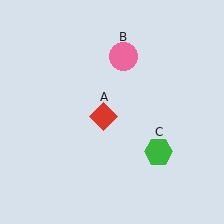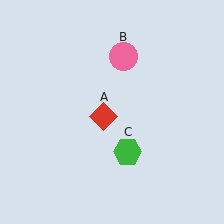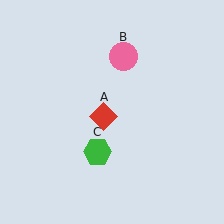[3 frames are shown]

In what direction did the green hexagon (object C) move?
The green hexagon (object C) moved left.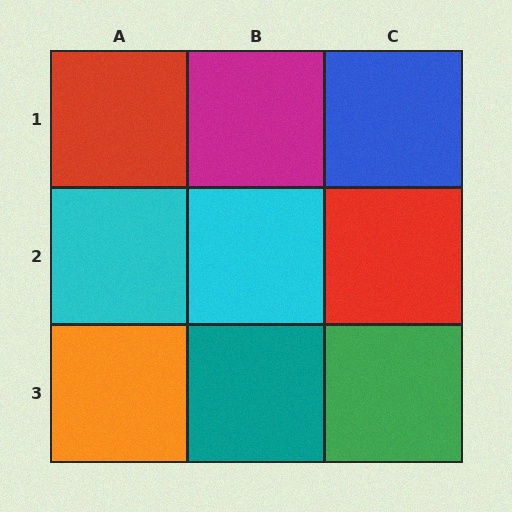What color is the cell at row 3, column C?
Green.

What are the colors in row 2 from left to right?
Cyan, cyan, red.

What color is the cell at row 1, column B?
Magenta.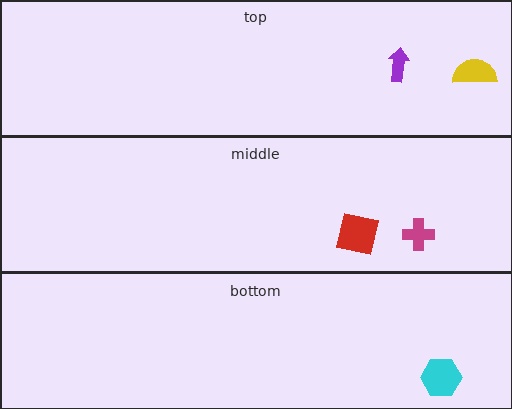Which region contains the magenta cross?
The middle region.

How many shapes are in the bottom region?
1.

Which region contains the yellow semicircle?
The top region.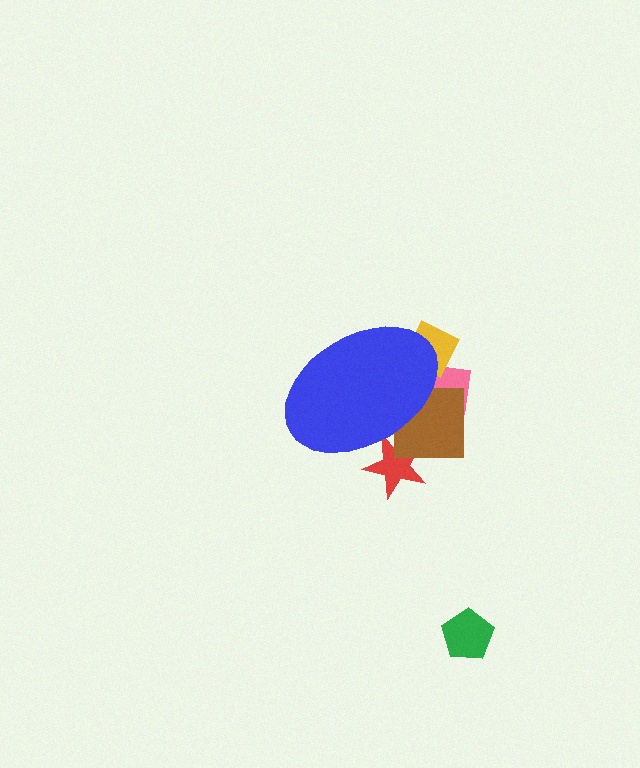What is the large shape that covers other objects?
A blue ellipse.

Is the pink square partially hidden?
Yes, the pink square is partially hidden behind the blue ellipse.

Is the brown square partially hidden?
Yes, the brown square is partially hidden behind the blue ellipse.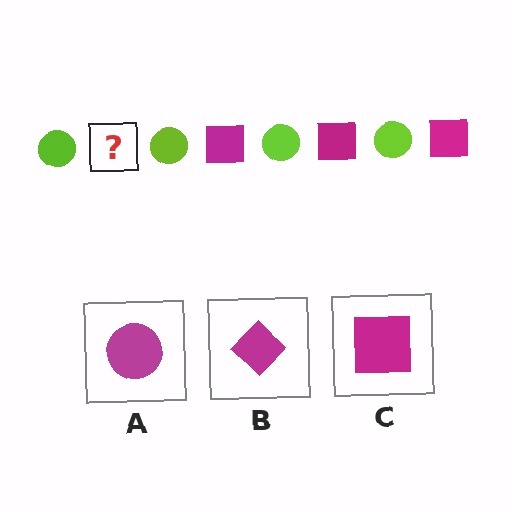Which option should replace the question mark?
Option C.